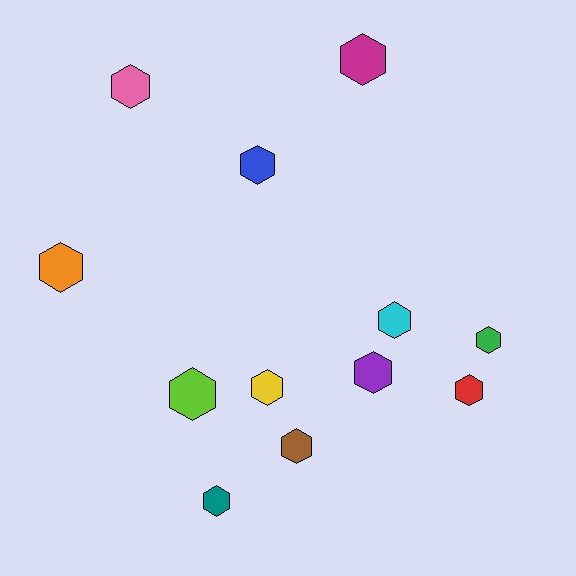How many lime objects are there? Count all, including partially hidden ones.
There is 1 lime object.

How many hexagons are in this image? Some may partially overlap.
There are 12 hexagons.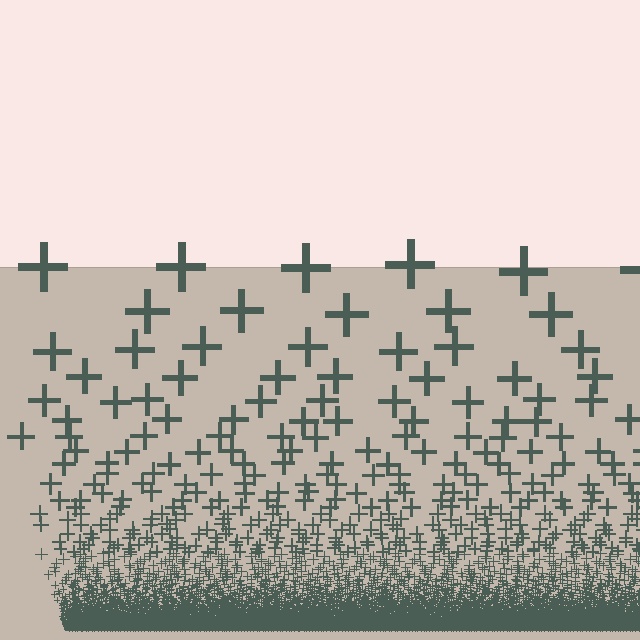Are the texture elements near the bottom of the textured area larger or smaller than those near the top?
Smaller. The gradient is inverted — elements near the bottom are smaller and denser.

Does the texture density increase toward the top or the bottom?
Density increases toward the bottom.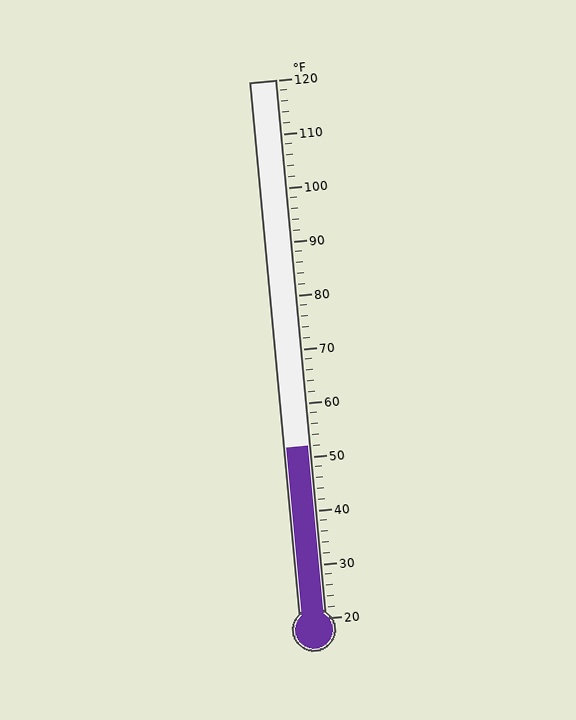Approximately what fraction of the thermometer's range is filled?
The thermometer is filled to approximately 30% of its range.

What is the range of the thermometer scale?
The thermometer scale ranges from 20°F to 120°F.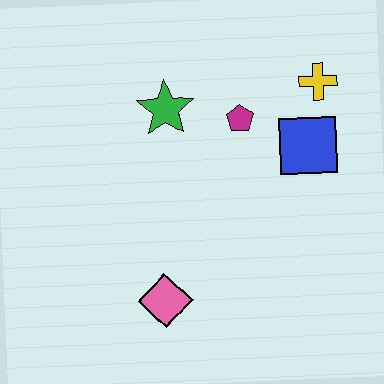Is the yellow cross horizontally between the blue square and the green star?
No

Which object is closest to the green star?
The magenta pentagon is closest to the green star.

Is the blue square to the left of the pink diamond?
No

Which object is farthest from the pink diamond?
The yellow cross is farthest from the pink diamond.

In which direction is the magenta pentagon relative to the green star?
The magenta pentagon is to the right of the green star.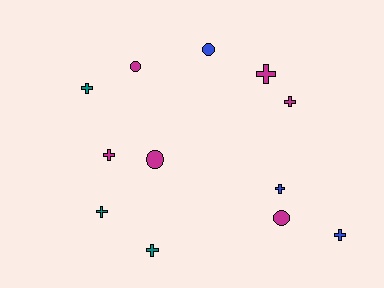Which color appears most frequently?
Magenta, with 6 objects.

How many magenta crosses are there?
There are 3 magenta crosses.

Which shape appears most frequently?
Cross, with 8 objects.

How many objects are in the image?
There are 12 objects.